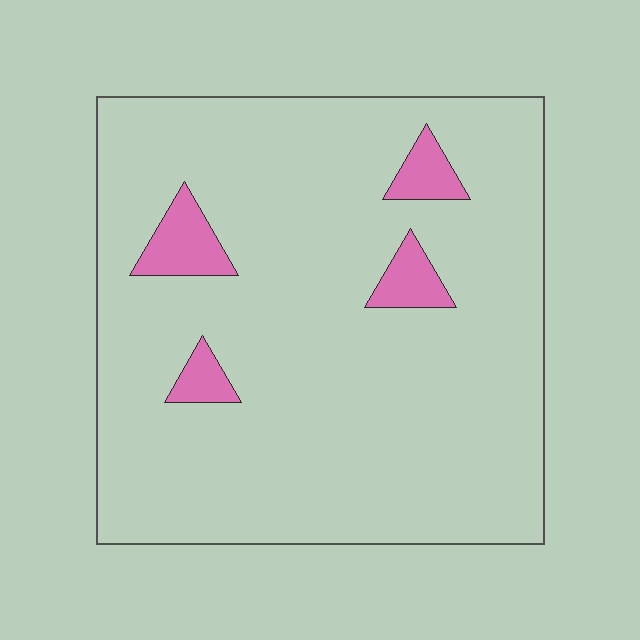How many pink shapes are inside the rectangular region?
4.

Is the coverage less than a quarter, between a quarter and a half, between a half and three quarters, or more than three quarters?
Less than a quarter.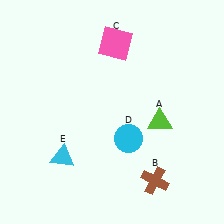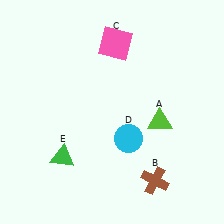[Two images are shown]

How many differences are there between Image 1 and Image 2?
There is 1 difference between the two images.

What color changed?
The triangle (E) changed from cyan in Image 1 to green in Image 2.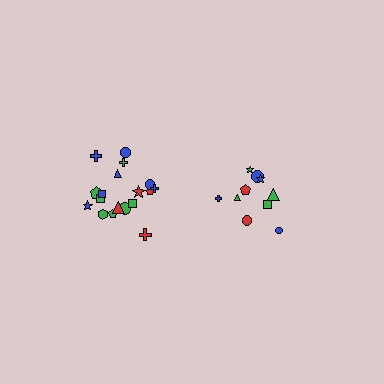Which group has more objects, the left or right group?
The left group.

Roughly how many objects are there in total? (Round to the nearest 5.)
Roughly 30 objects in total.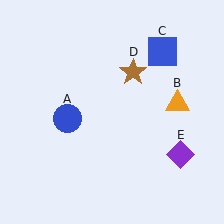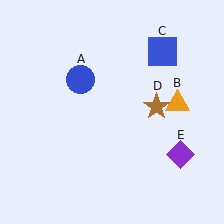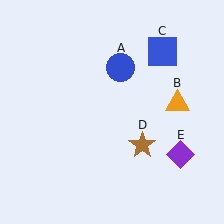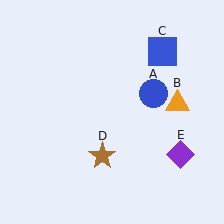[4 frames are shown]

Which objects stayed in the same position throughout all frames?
Orange triangle (object B) and blue square (object C) and purple diamond (object E) remained stationary.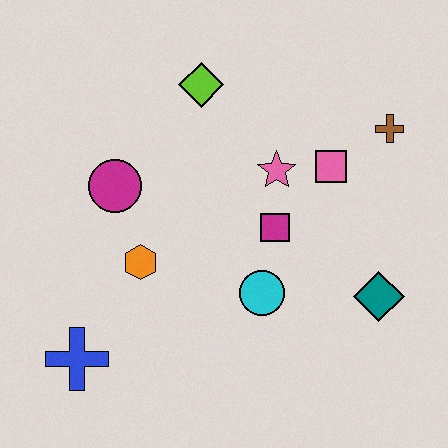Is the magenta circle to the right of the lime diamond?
No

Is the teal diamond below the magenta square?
Yes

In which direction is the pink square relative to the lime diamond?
The pink square is to the right of the lime diamond.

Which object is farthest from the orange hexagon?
The brown cross is farthest from the orange hexagon.